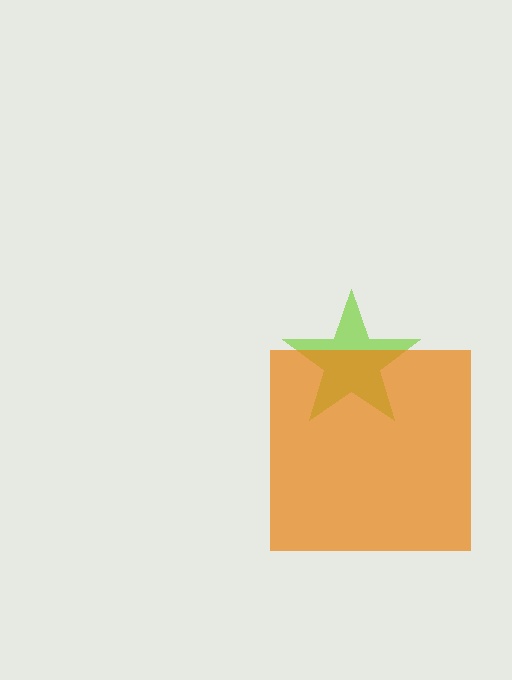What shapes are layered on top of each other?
The layered shapes are: a lime star, an orange square.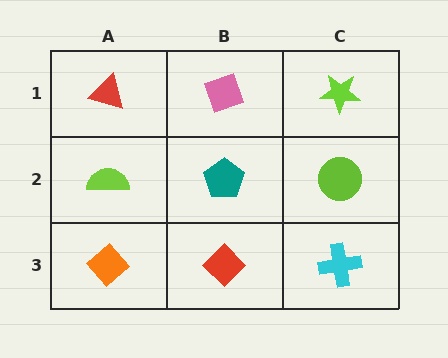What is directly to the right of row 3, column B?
A cyan cross.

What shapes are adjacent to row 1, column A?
A lime semicircle (row 2, column A), a pink diamond (row 1, column B).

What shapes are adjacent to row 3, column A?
A lime semicircle (row 2, column A), a red diamond (row 3, column B).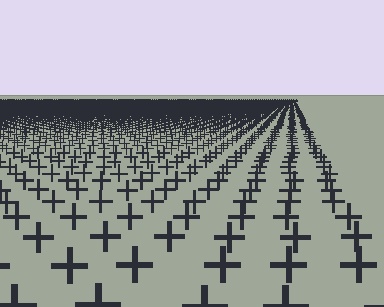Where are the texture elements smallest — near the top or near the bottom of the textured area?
Near the top.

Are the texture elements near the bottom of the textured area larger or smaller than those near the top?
Larger. Near the bottom, elements are closer to the viewer and appear at a bigger on-screen size.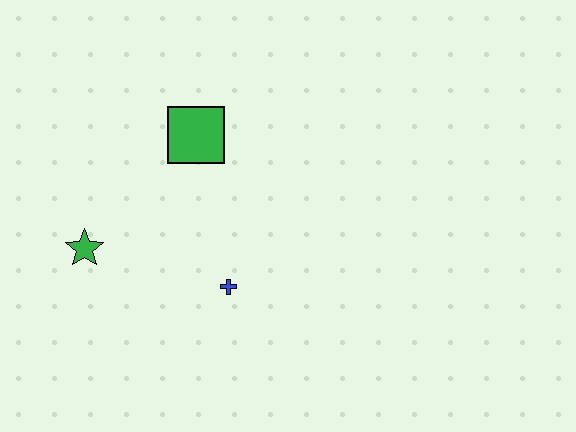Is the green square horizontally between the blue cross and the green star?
Yes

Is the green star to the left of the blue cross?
Yes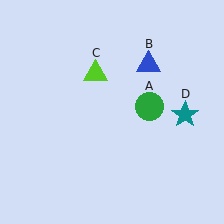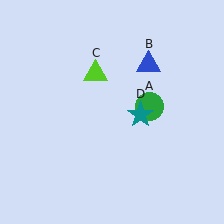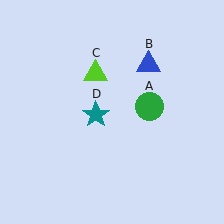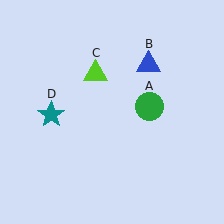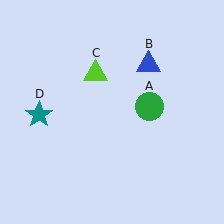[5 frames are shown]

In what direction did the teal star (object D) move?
The teal star (object D) moved left.